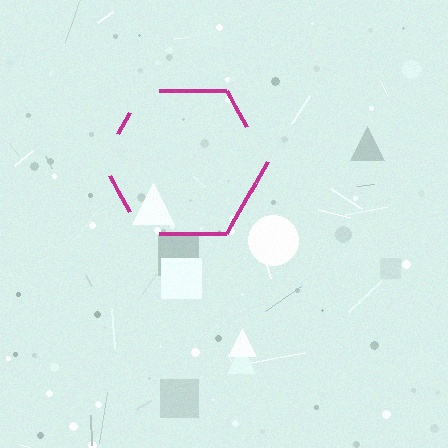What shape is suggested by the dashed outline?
The dashed outline suggests a hexagon.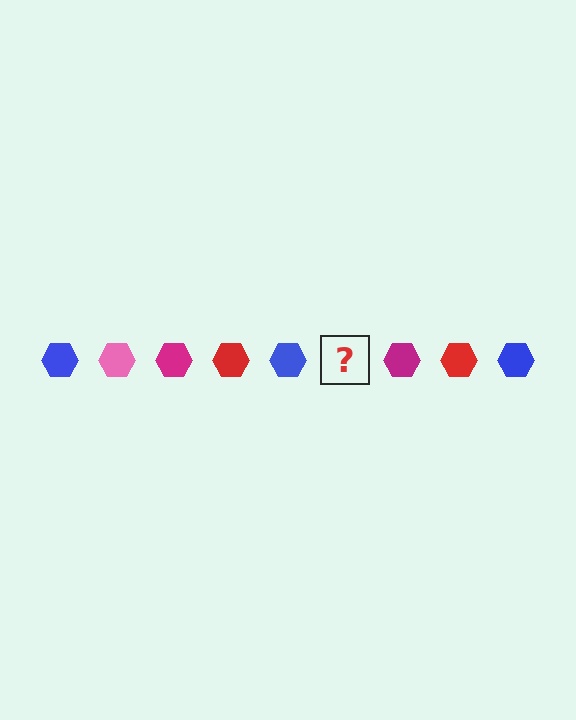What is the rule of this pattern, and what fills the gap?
The rule is that the pattern cycles through blue, pink, magenta, red hexagons. The gap should be filled with a pink hexagon.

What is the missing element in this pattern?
The missing element is a pink hexagon.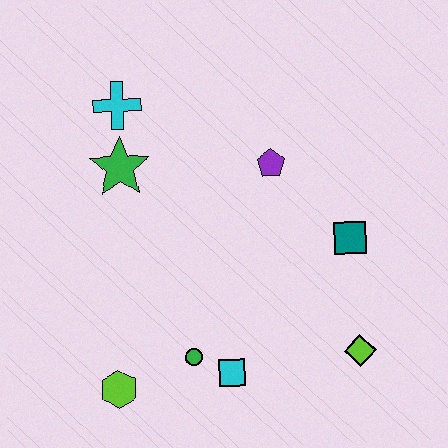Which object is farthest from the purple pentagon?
The lime hexagon is farthest from the purple pentagon.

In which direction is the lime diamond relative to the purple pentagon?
The lime diamond is below the purple pentagon.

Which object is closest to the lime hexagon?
The green circle is closest to the lime hexagon.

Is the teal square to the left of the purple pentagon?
No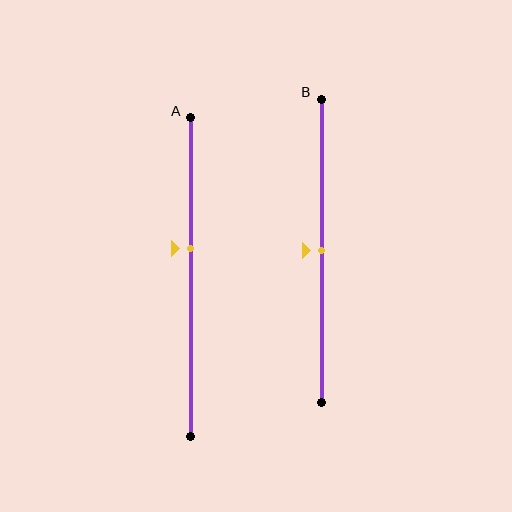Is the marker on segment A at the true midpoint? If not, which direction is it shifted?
No, the marker on segment A is shifted upward by about 9% of the segment length.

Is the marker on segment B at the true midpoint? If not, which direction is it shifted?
Yes, the marker on segment B is at the true midpoint.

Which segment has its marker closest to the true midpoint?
Segment B has its marker closest to the true midpoint.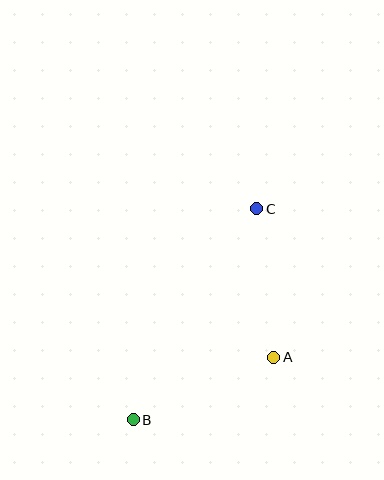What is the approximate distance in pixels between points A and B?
The distance between A and B is approximately 154 pixels.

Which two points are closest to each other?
Points A and C are closest to each other.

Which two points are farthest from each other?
Points B and C are farthest from each other.